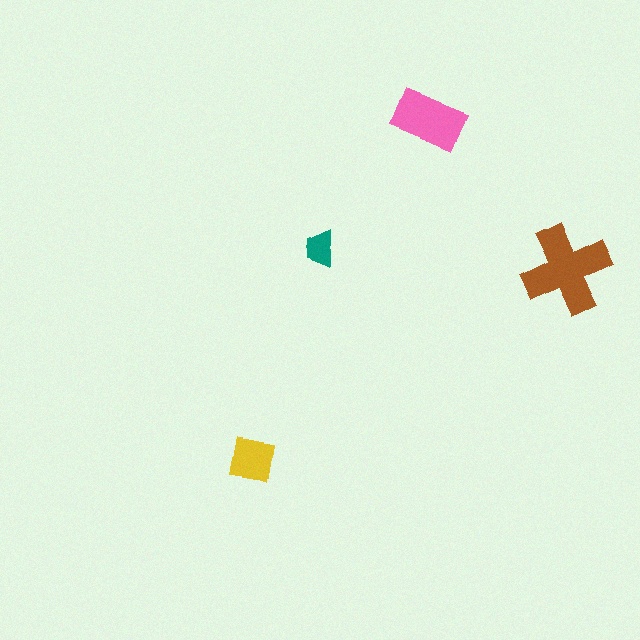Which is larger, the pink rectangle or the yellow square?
The pink rectangle.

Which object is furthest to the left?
The yellow square is leftmost.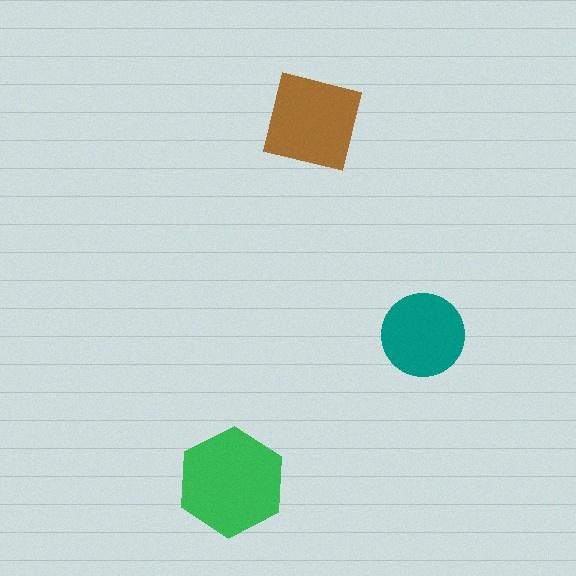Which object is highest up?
The brown square is topmost.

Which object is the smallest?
The teal circle.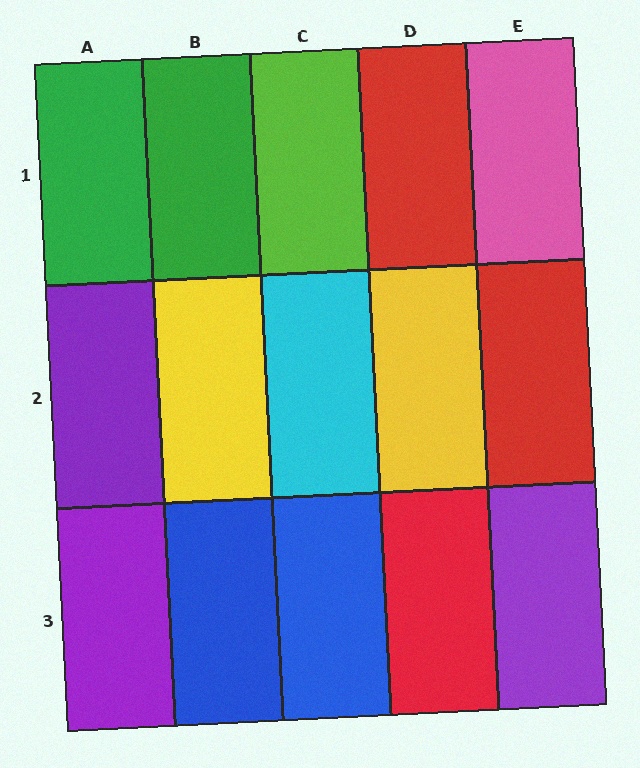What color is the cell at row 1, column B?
Green.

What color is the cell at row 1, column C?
Lime.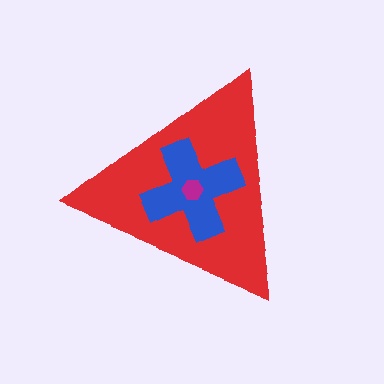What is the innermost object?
The magenta hexagon.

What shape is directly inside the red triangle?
The blue cross.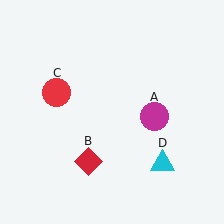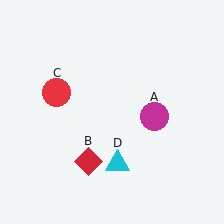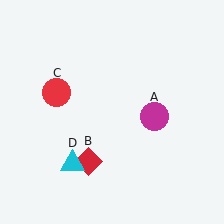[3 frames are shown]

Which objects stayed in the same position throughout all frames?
Magenta circle (object A) and red diamond (object B) and red circle (object C) remained stationary.